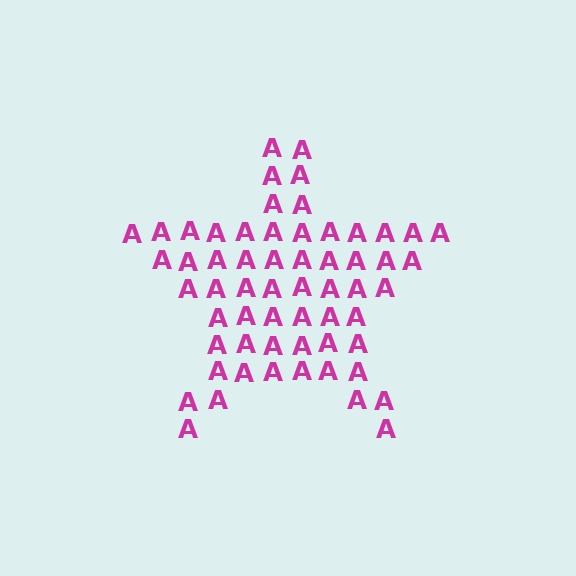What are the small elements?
The small elements are letter A's.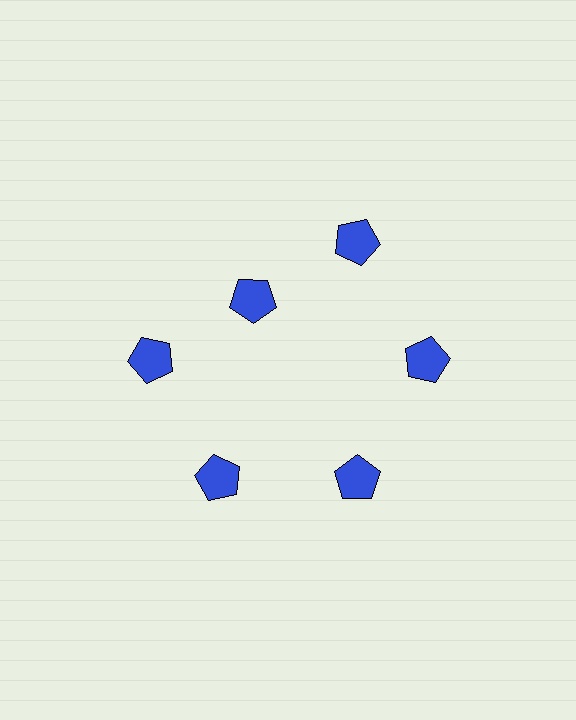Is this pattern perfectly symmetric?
No. The 6 blue pentagons are arranged in a ring, but one element near the 11 o'clock position is pulled inward toward the center, breaking the 6-fold rotational symmetry.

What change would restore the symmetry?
The symmetry would be restored by moving it outward, back onto the ring so that all 6 pentagons sit at equal angles and equal distance from the center.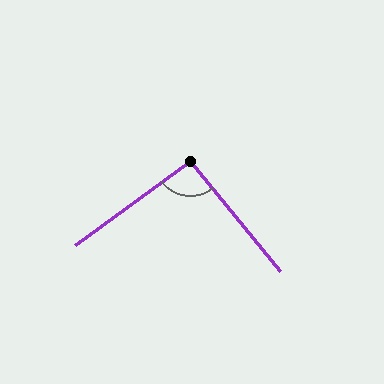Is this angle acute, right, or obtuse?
It is approximately a right angle.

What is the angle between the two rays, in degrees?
Approximately 93 degrees.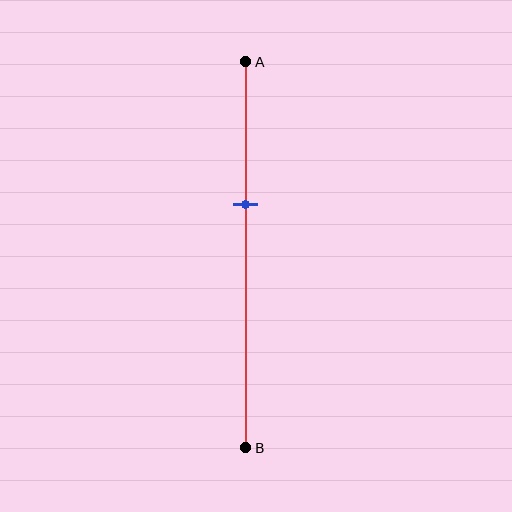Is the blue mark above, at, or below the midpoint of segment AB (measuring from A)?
The blue mark is above the midpoint of segment AB.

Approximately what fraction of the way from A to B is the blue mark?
The blue mark is approximately 35% of the way from A to B.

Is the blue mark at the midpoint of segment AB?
No, the mark is at about 35% from A, not at the 50% midpoint.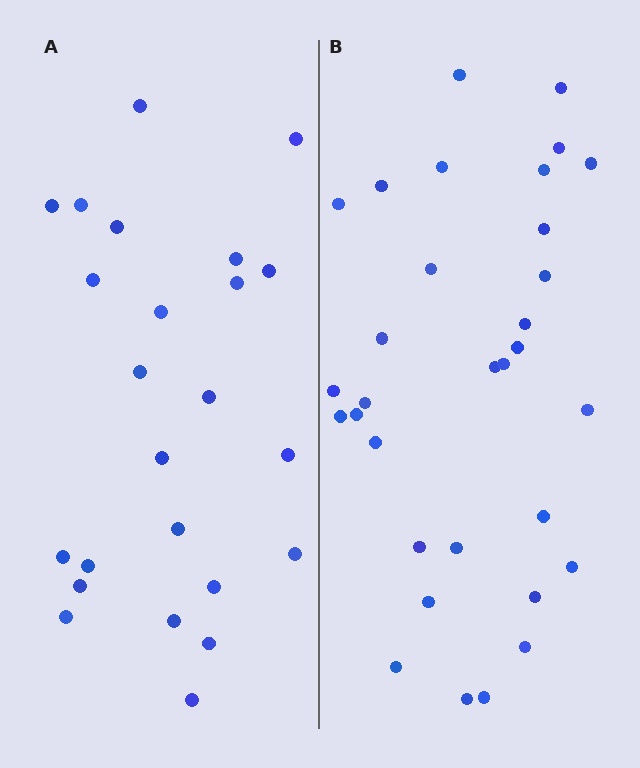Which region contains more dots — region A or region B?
Region B (the right region) has more dots.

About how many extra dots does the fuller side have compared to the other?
Region B has roughly 8 or so more dots than region A.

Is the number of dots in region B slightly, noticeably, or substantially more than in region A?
Region B has noticeably more, but not dramatically so. The ratio is roughly 1.3 to 1.